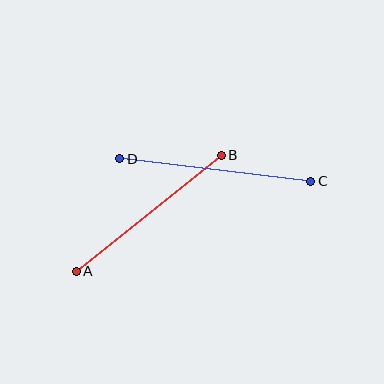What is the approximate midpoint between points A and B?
The midpoint is at approximately (149, 213) pixels.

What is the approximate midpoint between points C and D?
The midpoint is at approximately (215, 170) pixels.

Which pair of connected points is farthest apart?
Points C and D are farthest apart.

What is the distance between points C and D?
The distance is approximately 192 pixels.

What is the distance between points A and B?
The distance is approximately 186 pixels.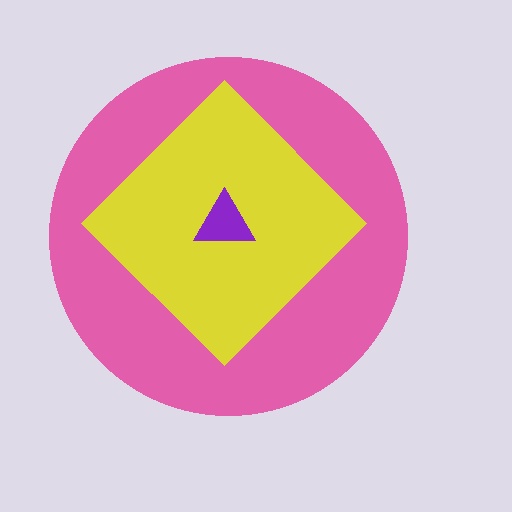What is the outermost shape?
The pink circle.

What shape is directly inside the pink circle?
The yellow diamond.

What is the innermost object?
The purple triangle.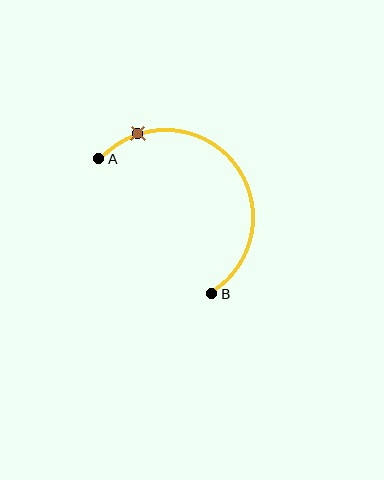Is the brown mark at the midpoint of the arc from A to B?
No. The brown mark lies on the arc but is closer to endpoint A. The arc midpoint would be at the point on the curve equidistant along the arc from both A and B.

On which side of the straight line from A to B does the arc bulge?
The arc bulges above and to the right of the straight line connecting A and B.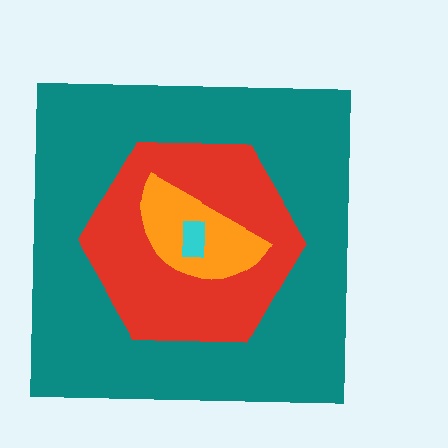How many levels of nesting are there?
4.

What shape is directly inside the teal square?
The red hexagon.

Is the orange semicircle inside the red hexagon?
Yes.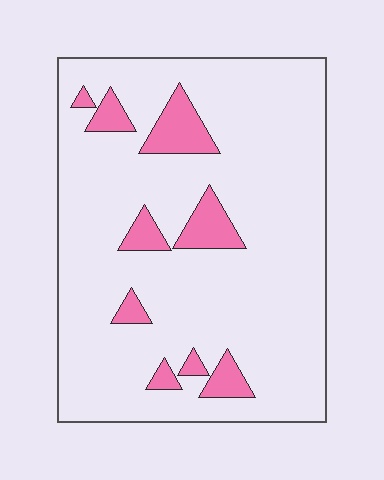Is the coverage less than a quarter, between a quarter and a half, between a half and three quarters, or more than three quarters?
Less than a quarter.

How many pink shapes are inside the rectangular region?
9.